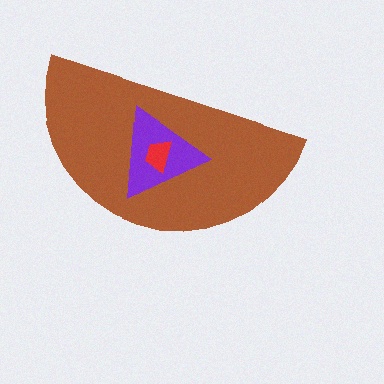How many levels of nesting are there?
3.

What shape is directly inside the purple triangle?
The red trapezoid.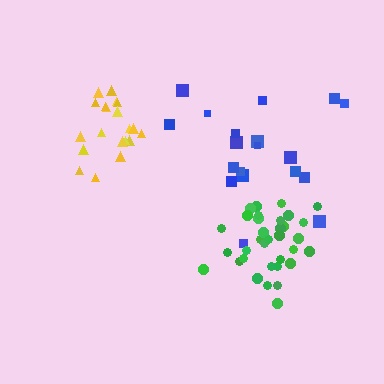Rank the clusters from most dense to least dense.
green, yellow, blue.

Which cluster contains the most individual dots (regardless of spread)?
Green (34).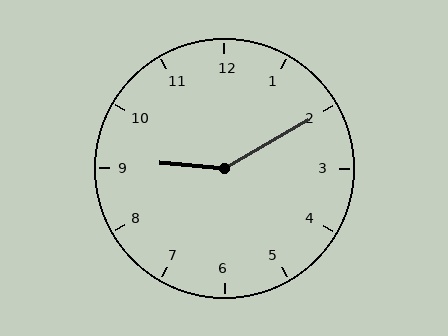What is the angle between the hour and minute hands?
Approximately 145 degrees.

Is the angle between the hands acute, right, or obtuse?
It is obtuse.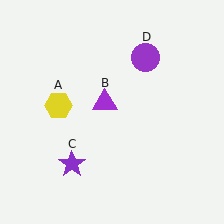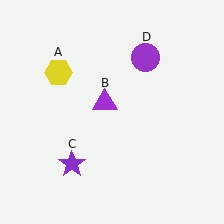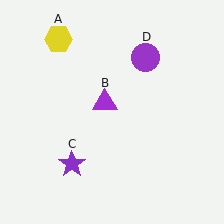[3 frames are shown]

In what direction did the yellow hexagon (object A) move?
The yellow hexagon (object A) moved up.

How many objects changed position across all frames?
1 object changed position: yellow hexagon (object A).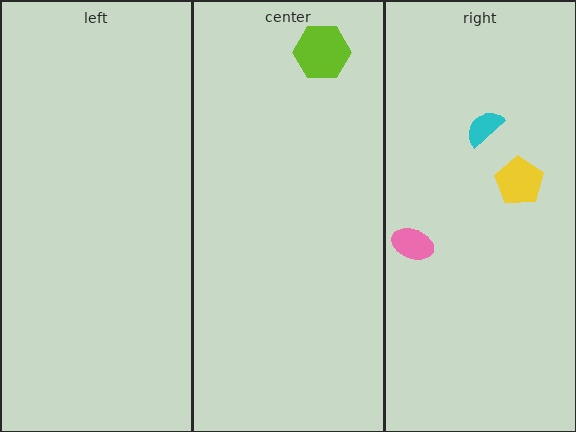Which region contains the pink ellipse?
The right region.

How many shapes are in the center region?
1.